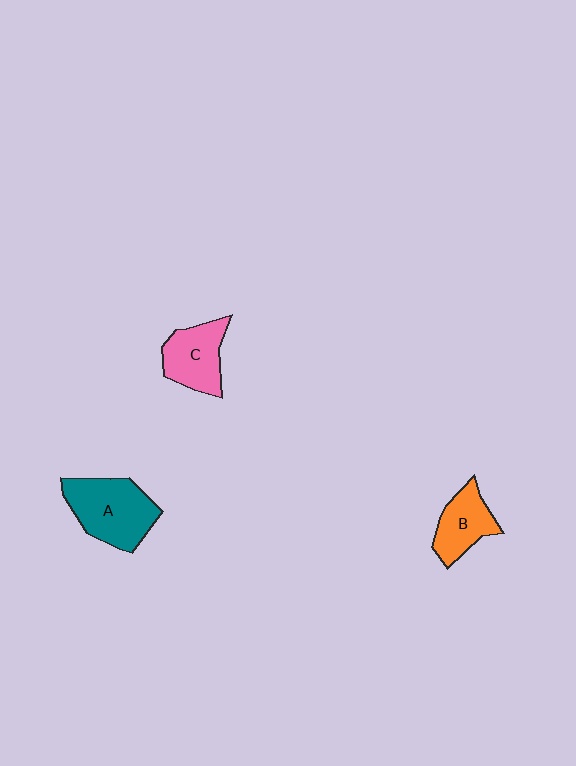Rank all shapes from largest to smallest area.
From largest to smallest: A (teal), C (pink), B (orange).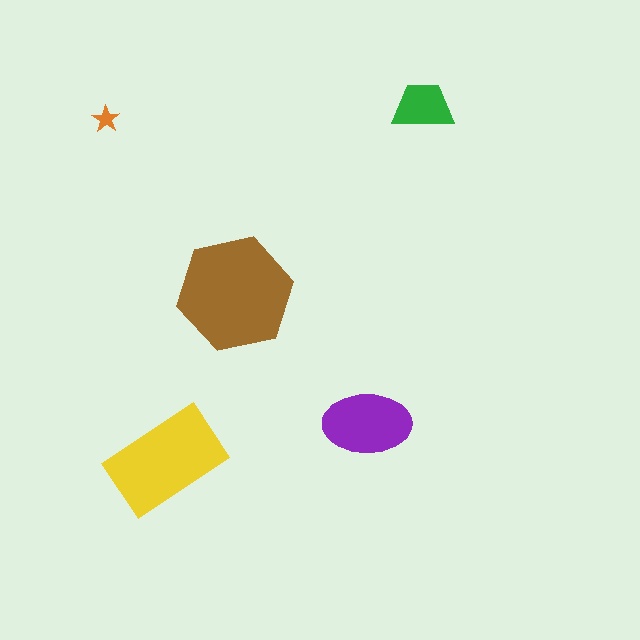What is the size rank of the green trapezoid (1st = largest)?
4th.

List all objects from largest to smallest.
The brown hexagon, the yellow rectangle, the purple ellipse, the green trapezoid, the orange star.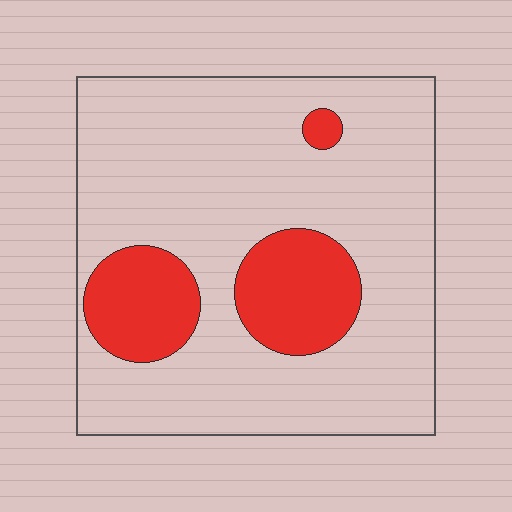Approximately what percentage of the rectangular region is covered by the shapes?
Approximately 20%.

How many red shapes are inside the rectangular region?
3.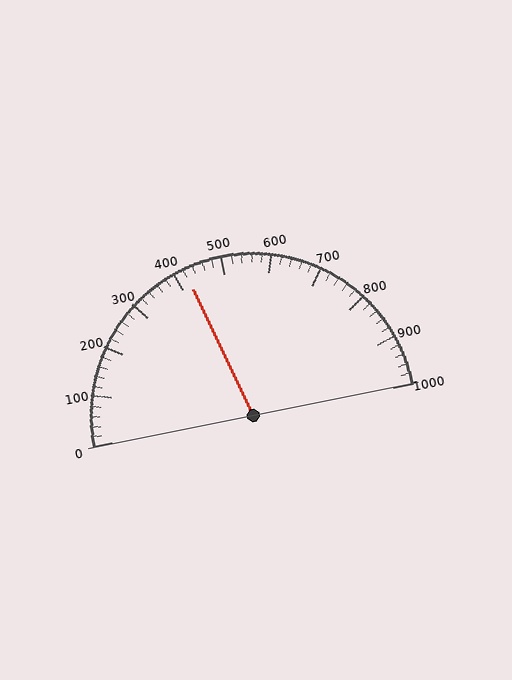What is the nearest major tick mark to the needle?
The nearest major tick mark is 400.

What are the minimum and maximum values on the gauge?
The gauge ranges from 0 to 1000.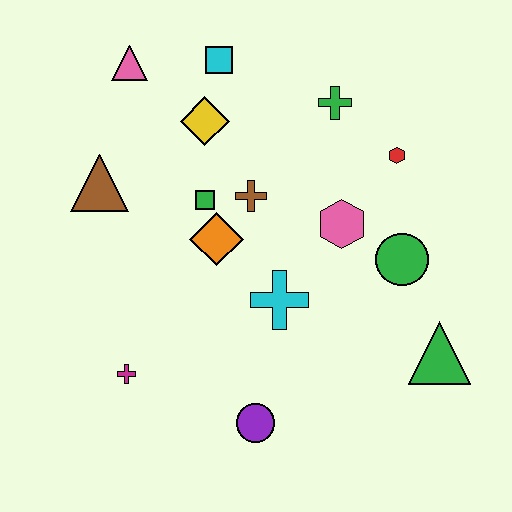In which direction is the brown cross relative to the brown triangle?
The brown cross is to the right of the brown triangle.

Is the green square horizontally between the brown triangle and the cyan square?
Yes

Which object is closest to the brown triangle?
The green square is closest to the brown triangle.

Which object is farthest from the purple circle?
The pink triangle is farthest from the purple circle.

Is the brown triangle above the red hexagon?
No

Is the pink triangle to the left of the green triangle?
Yes